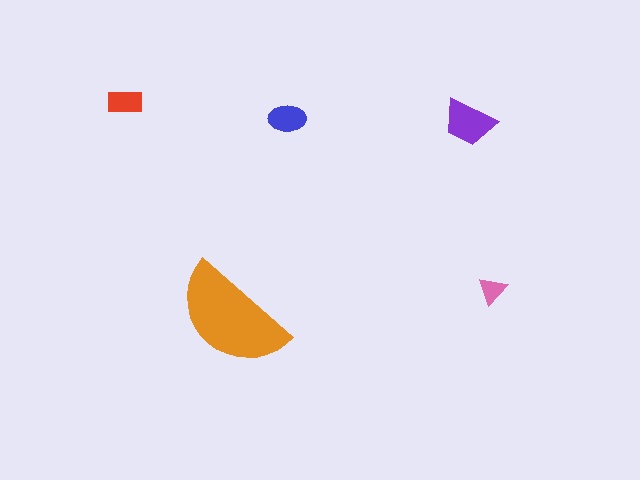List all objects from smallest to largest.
The pink triangle, the red rectangle, the blue ellipse, the purple trapezoid, the orange semicircle.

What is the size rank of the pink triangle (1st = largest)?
5th.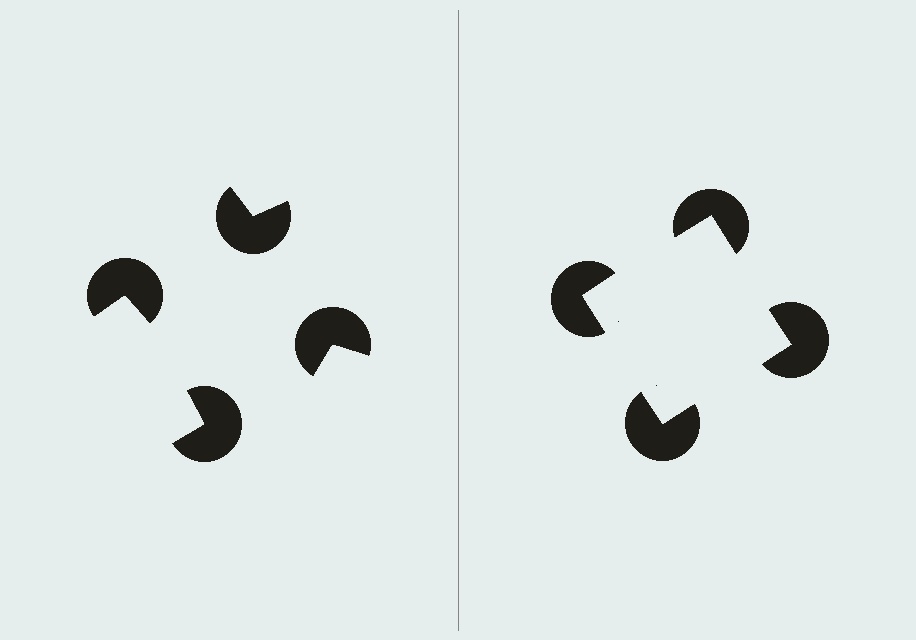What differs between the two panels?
The pac-man discs are positioned identically on both sides; only the wedge orientations differ. On the right they align to a square; on the left they are misaligned.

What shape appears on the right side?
An illusory square.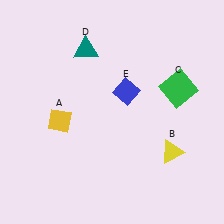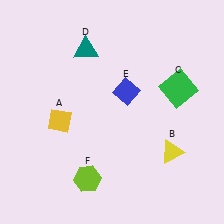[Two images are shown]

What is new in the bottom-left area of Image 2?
A lime hexagon (F) was added in the bottom-left area of Image 2.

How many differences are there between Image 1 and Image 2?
There is 1 difference between the two images.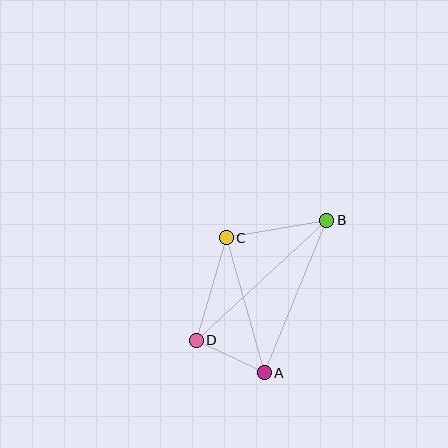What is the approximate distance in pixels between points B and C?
The distance between B and C is approximately 102 pixels.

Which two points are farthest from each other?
Points B and D are farthest from each other.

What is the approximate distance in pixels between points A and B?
The distance between A and B is approximately 164 pixels.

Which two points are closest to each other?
Points A and D are closest to each other.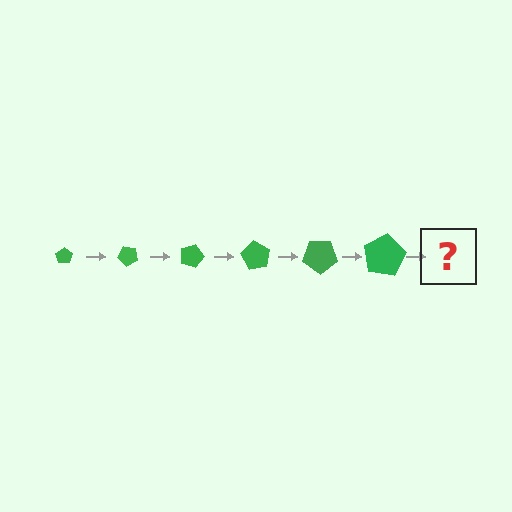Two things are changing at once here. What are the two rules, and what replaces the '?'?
The two rules are that the pentagon grows larger each step and it rotates 45 degrees each step. The '?' should be a pentagon, larger than the previous one and rotated 270 degrees from the start.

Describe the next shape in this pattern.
It should be a pentagon, larger than the previous one and rotated 270 degrees from the start.